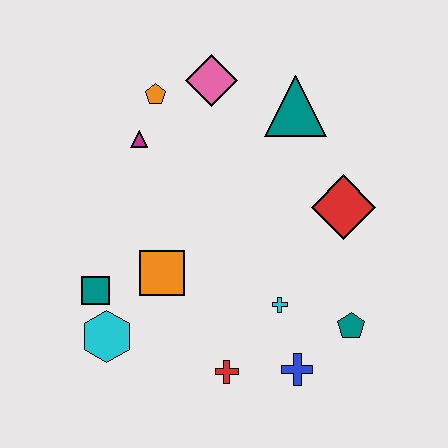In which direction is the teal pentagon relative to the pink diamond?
The teal pentagon is below the pink diamond.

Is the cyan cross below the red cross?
No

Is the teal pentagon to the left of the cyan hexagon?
No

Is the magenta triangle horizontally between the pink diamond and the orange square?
No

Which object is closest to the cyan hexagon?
The teal square is closest to the cyan hexagon.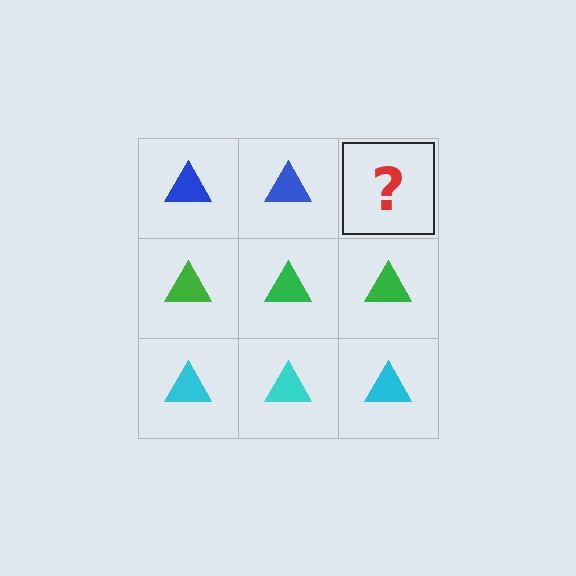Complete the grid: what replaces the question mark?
The question mark should be replaced with a blue triangle.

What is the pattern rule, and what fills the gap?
The rule is that each row has a consistent color. The gap should be filled with a blue triangle.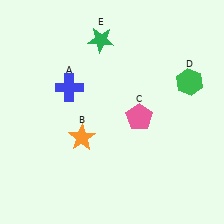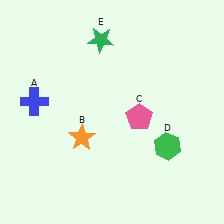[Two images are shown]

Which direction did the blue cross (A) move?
The blue cross (A) moved left.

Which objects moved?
The objects that moved are: the blue cross (A), the green hexagon (D).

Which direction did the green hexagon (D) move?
The green hexagon (D) moved down.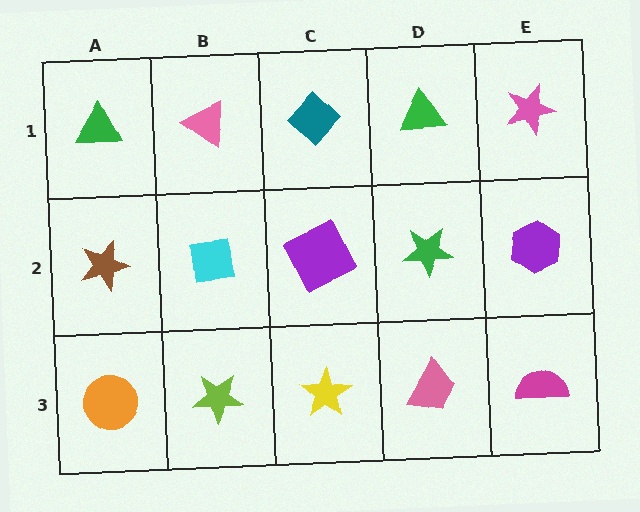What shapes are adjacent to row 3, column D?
A green star (row 2, column D), a yellow star (row 3, column C), a magenta semicircle (row 3, column E).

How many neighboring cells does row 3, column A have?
2.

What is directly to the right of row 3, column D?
A magenta semicircle.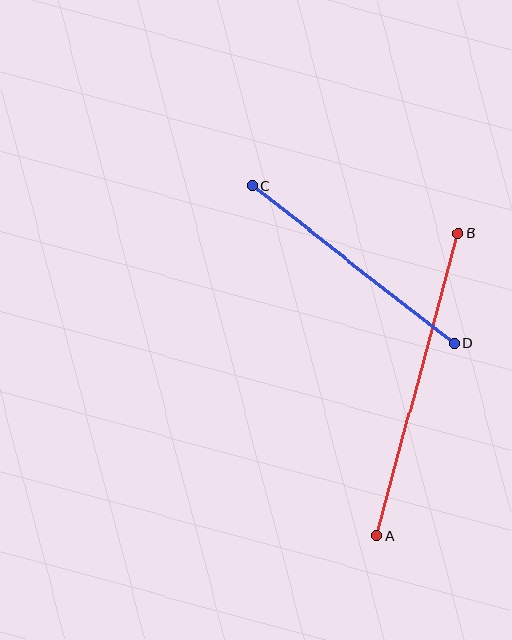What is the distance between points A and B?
The distance is approximately 313 pixels.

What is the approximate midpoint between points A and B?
The midpoint is at approximately (417, 385) pixels.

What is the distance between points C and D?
The distance is approximately 256 pixels.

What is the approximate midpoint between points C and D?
The midpoint is at approximately (353, 265) pixels.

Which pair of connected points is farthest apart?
Points A and B are farthest apart.